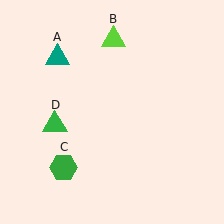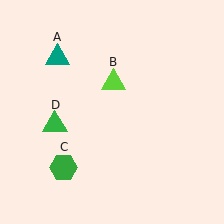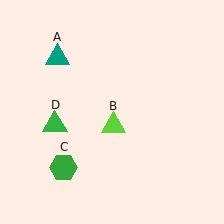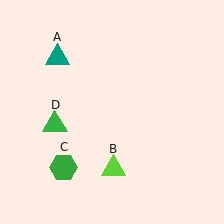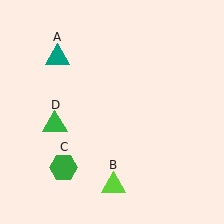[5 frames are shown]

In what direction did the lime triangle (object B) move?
The lime triangle (object B) moved down.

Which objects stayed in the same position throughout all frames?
Teal triangle (object A) and green hexagon (object C) and green triangle (object D) remained stationary.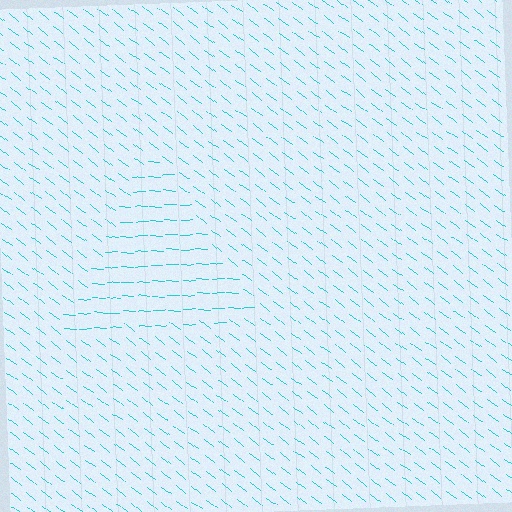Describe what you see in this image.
The image is filled with small cyan line segments. A triangle region in the image has lines oriented differently from the surrounding lines, creating a visible texture boundary.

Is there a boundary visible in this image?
Yes, there is a texture boundary formed by a change in line orientation.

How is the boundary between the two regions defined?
The boundary is defined purely by a change in line orientation (approximately 35 degrees difference). All lines are the same color and thickness.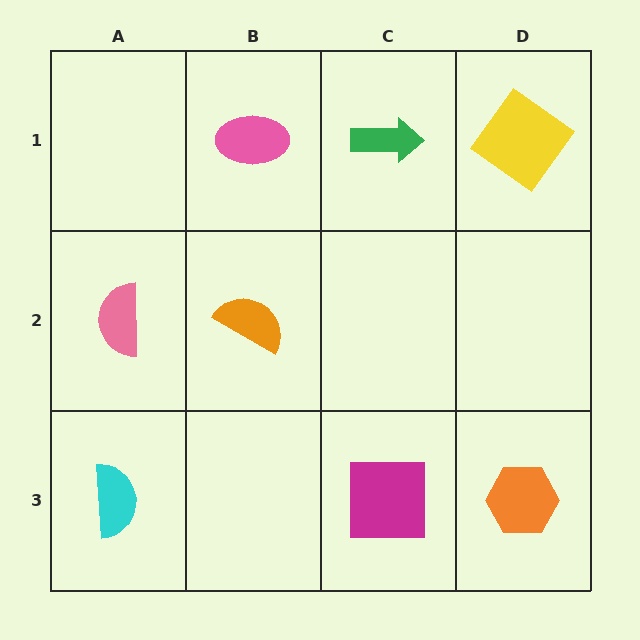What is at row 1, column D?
A yellow diamond.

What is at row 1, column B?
A pink ellipse.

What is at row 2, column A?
A pink semicircle.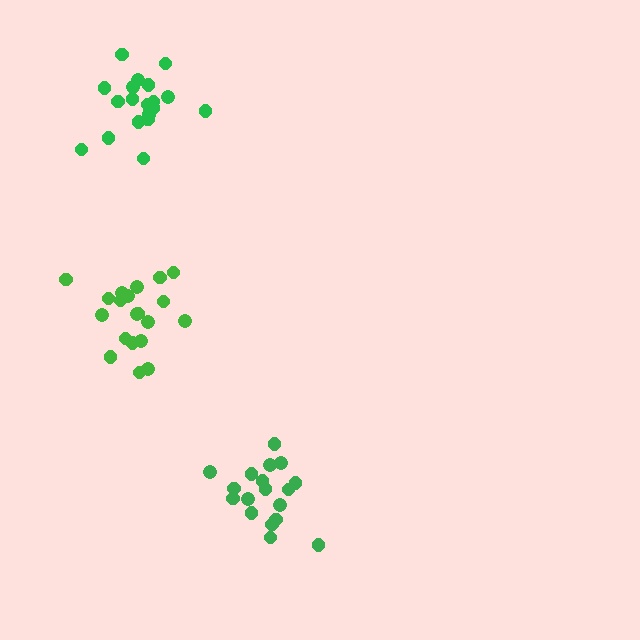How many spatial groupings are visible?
There are 3 spatial groupings.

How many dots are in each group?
Group 1: 20 dots, Group 2: 18 dots, Group 3: 20 dots (58 total).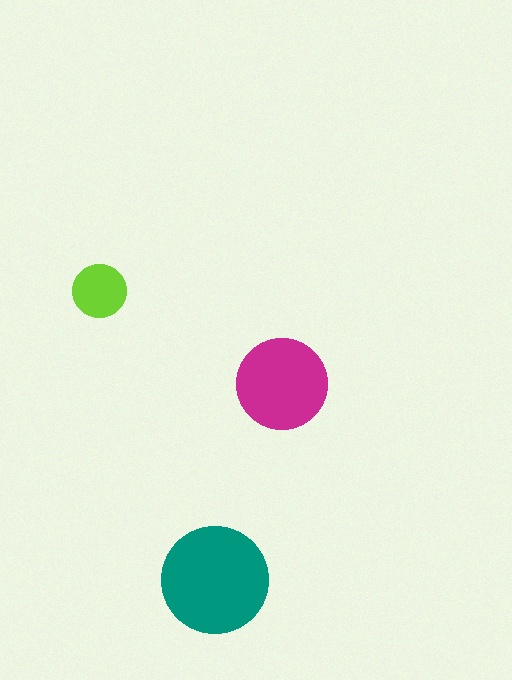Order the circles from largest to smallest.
the teal one, the magenta one, the lime one.